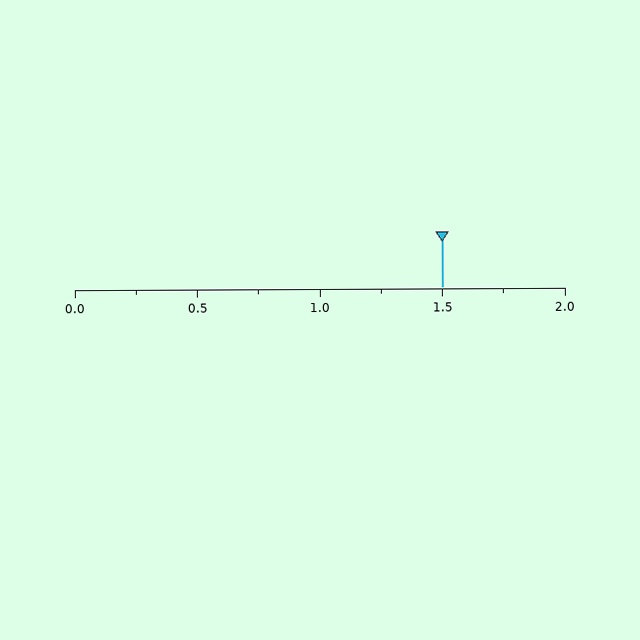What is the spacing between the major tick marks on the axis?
The major ticks are spaced 0.5 apart.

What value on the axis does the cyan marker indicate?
The marker indicates approximately 1.5.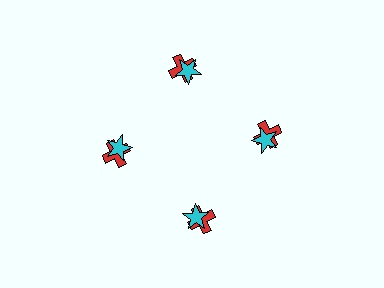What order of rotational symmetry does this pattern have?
This pattern has 4-fold rotational symmetry.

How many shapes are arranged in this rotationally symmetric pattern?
There are 12 shapes, arranged in 4 groups of 3.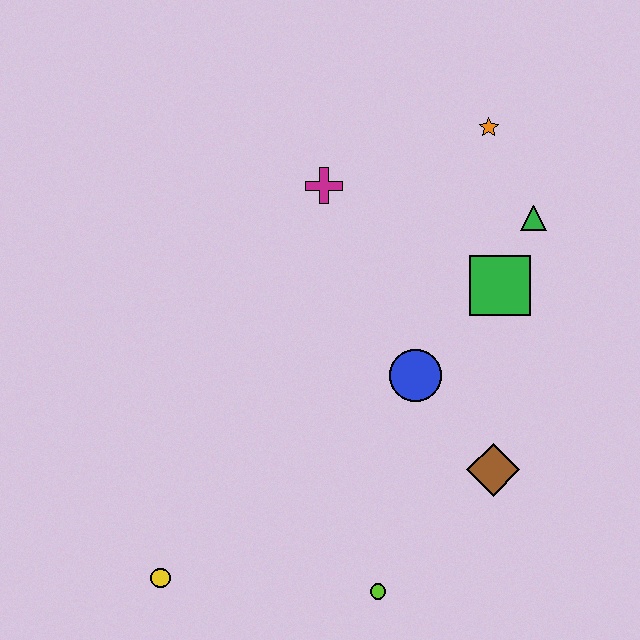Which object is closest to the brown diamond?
The blue circle is closest to the brown diamond.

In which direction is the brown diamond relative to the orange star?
The brown diamond is below the orange star.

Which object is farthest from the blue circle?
The yellow circle is farthest from the blue circle.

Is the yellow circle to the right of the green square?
No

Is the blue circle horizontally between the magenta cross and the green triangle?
Yes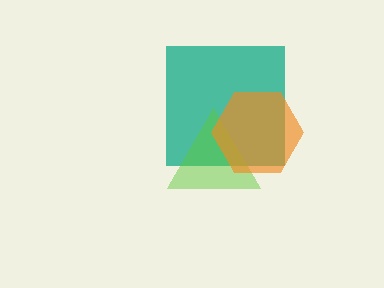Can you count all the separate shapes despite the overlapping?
Yes, there are 3 separate shapes.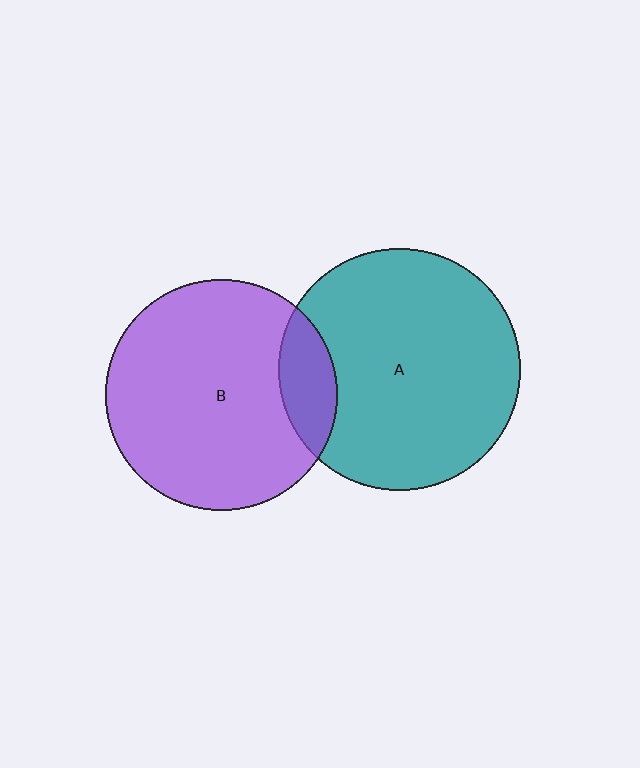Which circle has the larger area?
Circle A (teal).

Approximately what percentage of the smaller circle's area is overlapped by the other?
Approximately 15%.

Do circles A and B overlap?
Yes.